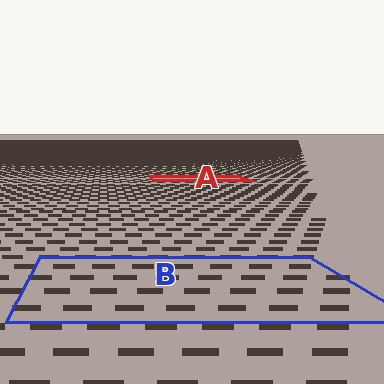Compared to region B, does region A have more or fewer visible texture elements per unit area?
Region A has more texture elements per unit area — they are packed more densely because it is farther away.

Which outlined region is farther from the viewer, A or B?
Region A is farther from the viewer — the texture elements inside it appear smaller and more densely packed.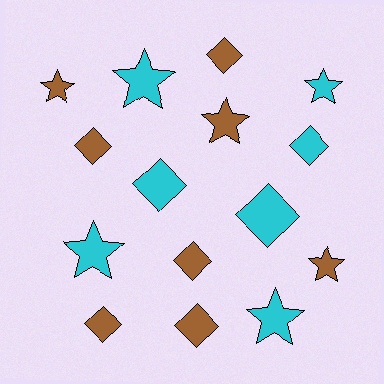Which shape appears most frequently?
Diamond, with 8 objects.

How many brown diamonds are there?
There are 5 brown diamonds.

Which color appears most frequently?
Brown, with 8 objects.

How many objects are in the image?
There are 15 objects.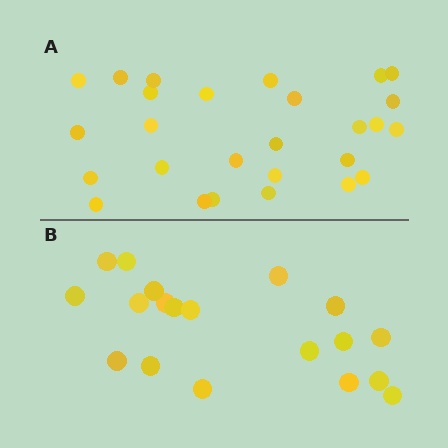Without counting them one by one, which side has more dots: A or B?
Region A (the top region) has more dots.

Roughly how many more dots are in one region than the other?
Region A has roughly 8 or so more dots than region B.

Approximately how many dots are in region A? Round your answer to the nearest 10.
About 30 dots. (The exact count is 27, which rounds to 30.)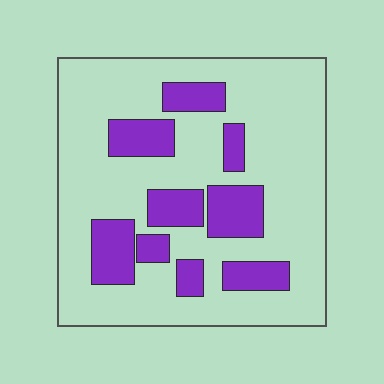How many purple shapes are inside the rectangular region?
9.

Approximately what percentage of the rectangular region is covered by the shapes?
Approximately 25%.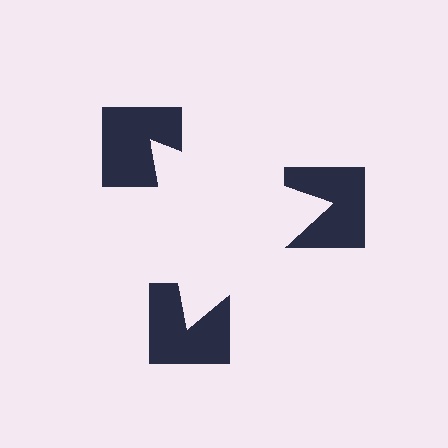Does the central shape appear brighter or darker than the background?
It typically appears slightly brighter than the background, even though no actual brightness change is drawn.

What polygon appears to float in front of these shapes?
An illusory triangle — its edges are inferred from the aligned wedge cuts in the notched squares, not physically drawn.